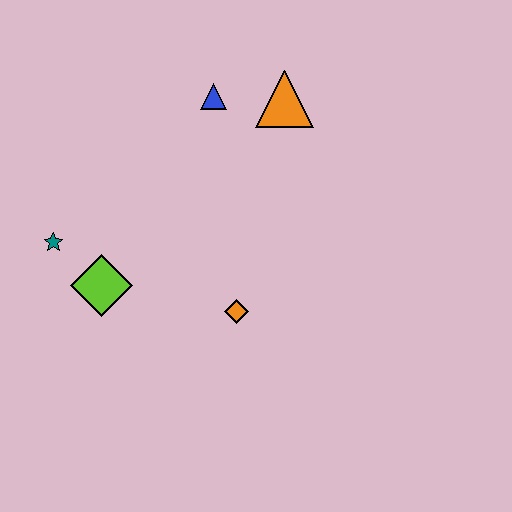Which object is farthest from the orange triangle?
The teal star is farthest from the orange triangle.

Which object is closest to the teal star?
The lime diamond is closest to the teal star.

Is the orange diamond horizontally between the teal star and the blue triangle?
No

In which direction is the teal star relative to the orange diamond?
The teal star is to the left of the orange diamond.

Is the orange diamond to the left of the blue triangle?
No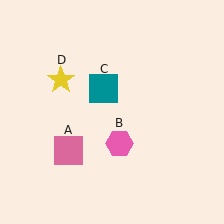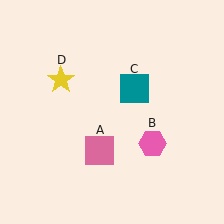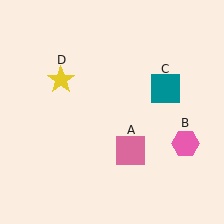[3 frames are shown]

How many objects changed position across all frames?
3 objects changed position: pink square (object A), pink hexagon (object B), teal square (object C).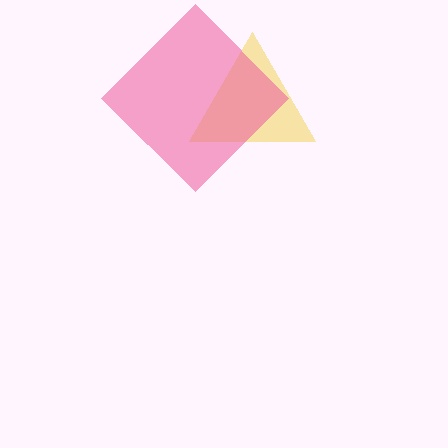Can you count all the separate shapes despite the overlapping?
Yes, there are 2 separate shapes.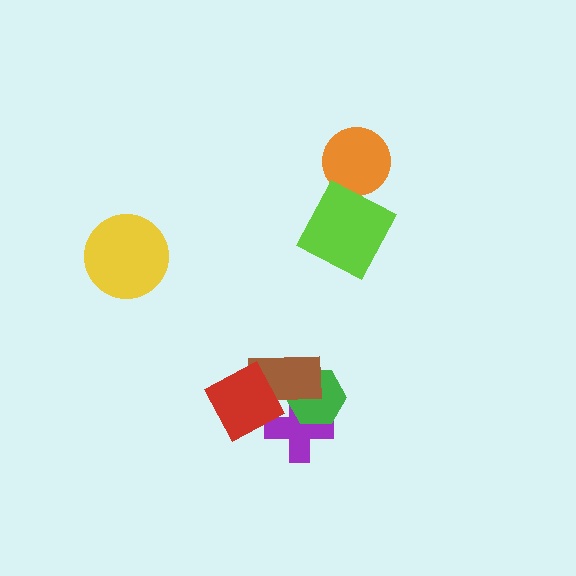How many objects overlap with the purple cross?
3 objects overlap with the purple cross.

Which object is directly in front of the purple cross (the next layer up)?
The green hexagon is directly in front of the purple cross.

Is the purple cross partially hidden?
Yes, it is partially covered by another shape.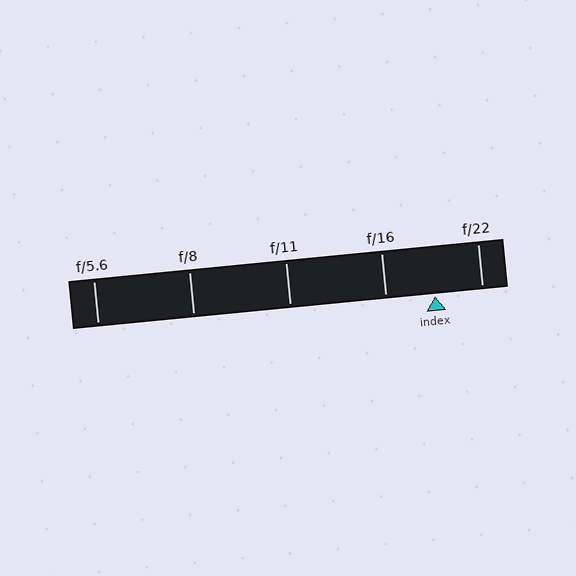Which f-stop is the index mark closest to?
The index mark is closest to f/22.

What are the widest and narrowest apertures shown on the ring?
The widest aperture shown is f/5.6 and the narrowest is f/22.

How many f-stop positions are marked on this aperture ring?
There are 5 f-stop positions marked.